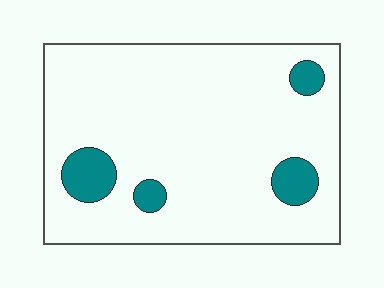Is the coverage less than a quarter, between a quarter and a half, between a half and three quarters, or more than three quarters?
Less than a quarter.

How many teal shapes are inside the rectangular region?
4.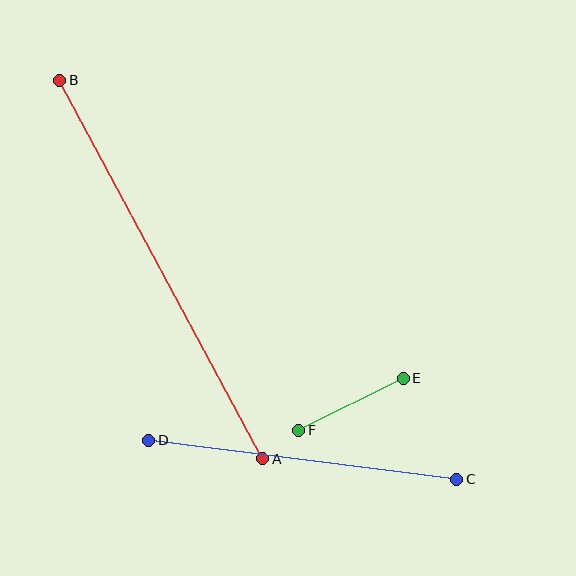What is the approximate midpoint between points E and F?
The midpoint is at approximately (351, 404) pixels.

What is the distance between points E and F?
The distance is approximately 117 pixels.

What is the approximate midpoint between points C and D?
The midpoint is at approximately (303, 460) pixels.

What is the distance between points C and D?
The distance is approximately 310 pixels.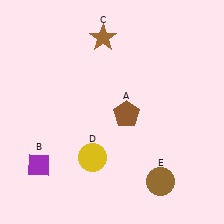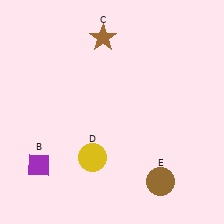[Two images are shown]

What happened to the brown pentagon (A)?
The brown pentagon (A) was removed in Image 2. It was in the bottom-right area of Image 1.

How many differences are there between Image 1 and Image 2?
There is 1 difference between the two images.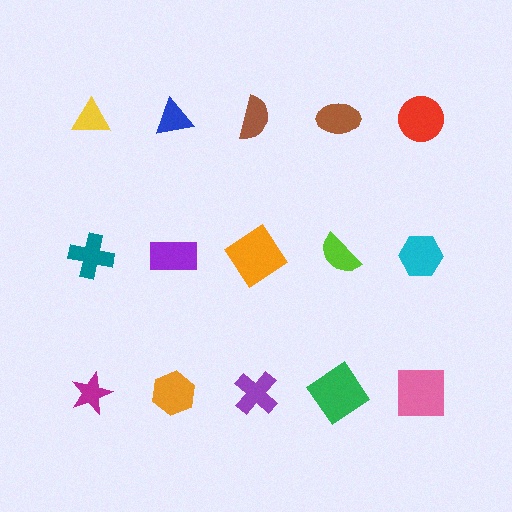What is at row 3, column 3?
A purple cross.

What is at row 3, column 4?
A green diamond.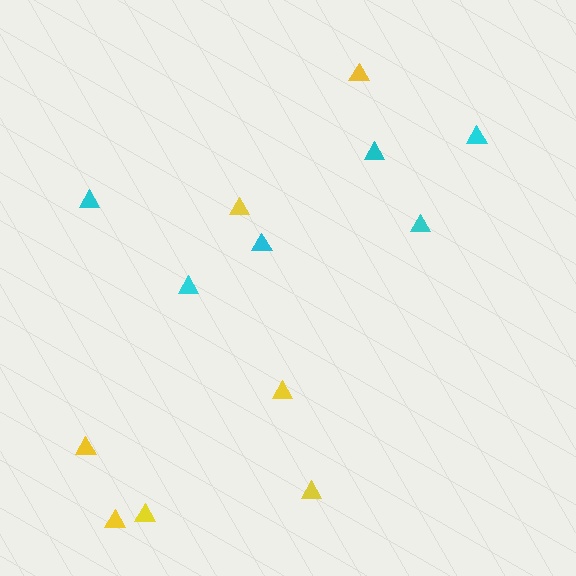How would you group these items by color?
There are 2 groups: one group of cyan triangles (6) and one group of yellow triangles (7).